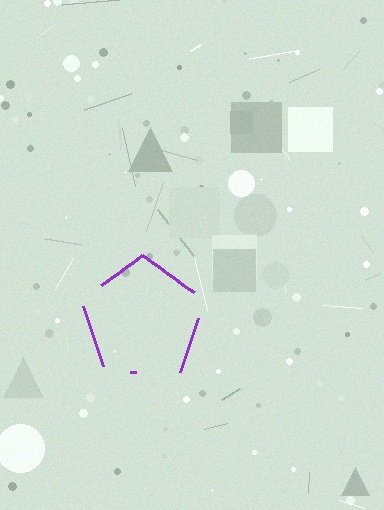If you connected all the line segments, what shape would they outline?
They would outline a pentagon.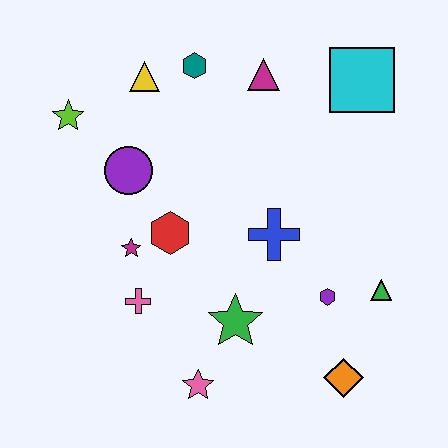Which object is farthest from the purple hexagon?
The lime star is farthest from the purple hexagon.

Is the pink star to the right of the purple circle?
Yes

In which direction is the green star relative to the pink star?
The green star is above the pink star.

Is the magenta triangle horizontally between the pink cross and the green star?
No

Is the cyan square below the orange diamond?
No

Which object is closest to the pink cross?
The magenta star is closest to the pink cross.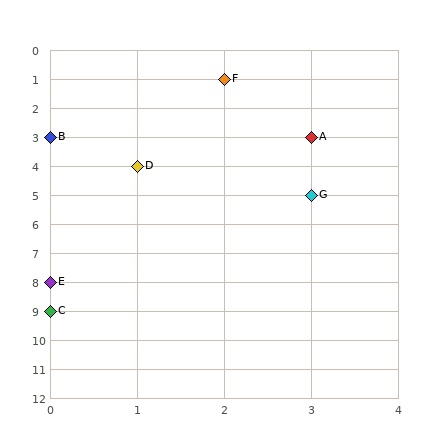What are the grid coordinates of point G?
Point G is at grid coordinates (3, 5).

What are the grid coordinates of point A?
Point A is at grid coordinates (3, 3).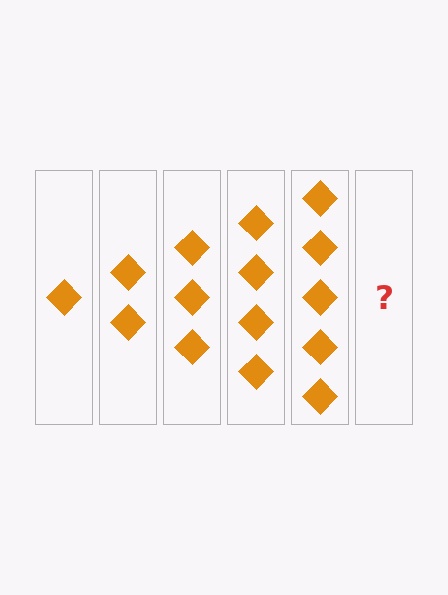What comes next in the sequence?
The next element should be 6 diamonds.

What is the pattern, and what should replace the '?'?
The pattern is that each step adds one more diamond. The '?' should be 6 diamonds.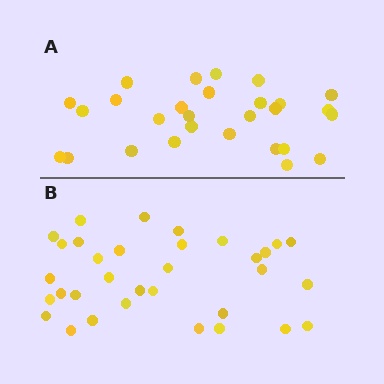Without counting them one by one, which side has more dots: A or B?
Region B (the bottom region) has more dots.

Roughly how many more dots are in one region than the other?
Region B has about 5 more dots than region A.